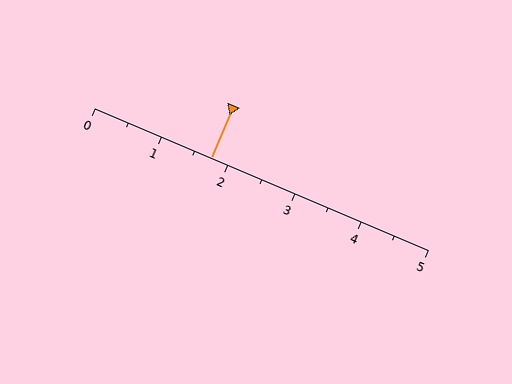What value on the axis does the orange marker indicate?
The marker indicates approximately 1.8.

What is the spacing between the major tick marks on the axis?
The major ticks are spaced 1 apart.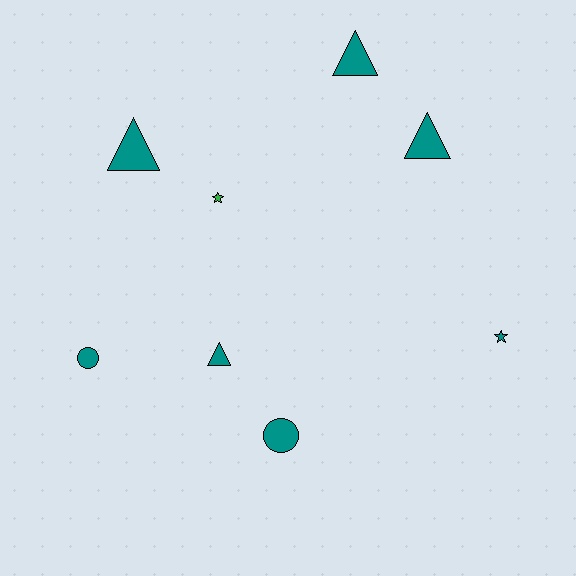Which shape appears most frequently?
Triangle, with 4 objects.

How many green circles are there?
There are no green circles.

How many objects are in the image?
There are 8 objects.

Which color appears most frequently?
Teal, with 7 objects.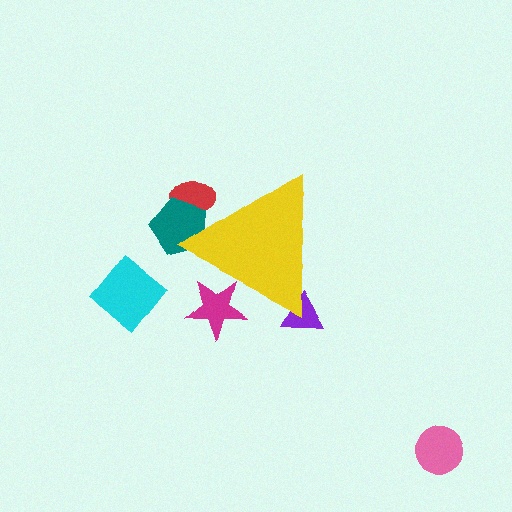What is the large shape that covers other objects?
A yellow triangle.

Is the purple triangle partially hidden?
Yes, the purple triangle is partially hidden behind the yellow triangle.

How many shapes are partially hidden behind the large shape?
4 shapes are partially hidden.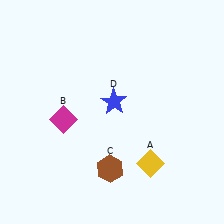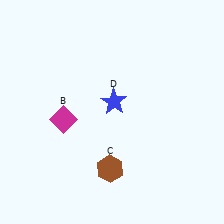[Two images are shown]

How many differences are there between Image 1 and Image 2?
There is 1 difference between the two images.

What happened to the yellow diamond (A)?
The yellow diamond (A) was removed in Image 2. It was in the bottom-right area of Image 1.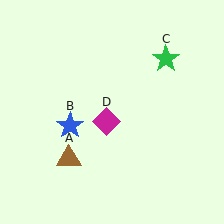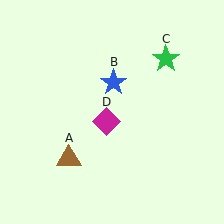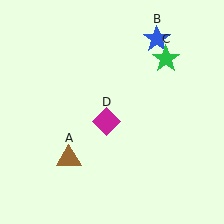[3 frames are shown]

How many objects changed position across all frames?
1 object changed position: blue star (object B).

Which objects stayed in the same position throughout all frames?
Brown triangle (object A) and green star (object C) and magenta diamond (object D) remained stationary.